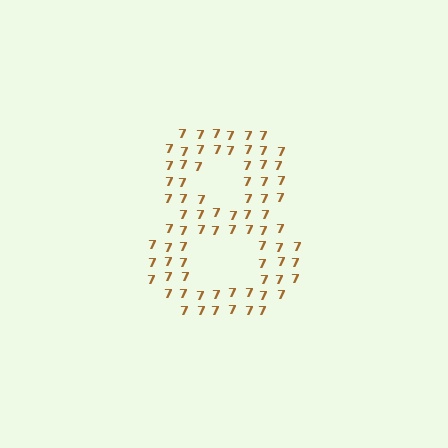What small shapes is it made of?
It is made of small digit 7's.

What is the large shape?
The large shape is the digit 8.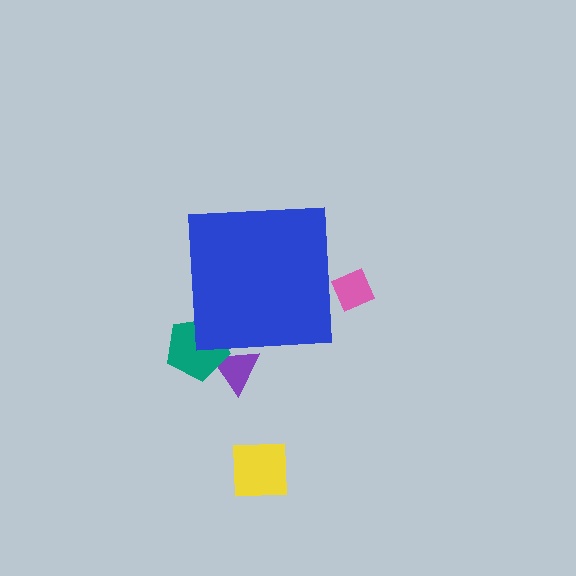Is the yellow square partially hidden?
No, the yellow square is fully visible.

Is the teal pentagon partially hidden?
Yes, the teal pentagon is partially hidden behind the blue square.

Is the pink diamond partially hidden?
Yes, the pink diamond is partially hidden behind the blue square.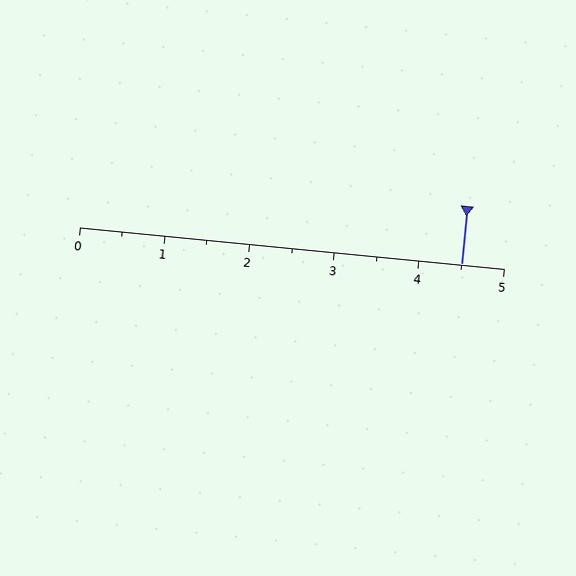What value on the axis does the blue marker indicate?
The marker indicates approximately 4.5.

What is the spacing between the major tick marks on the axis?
The major ticks are spaced 1 apart.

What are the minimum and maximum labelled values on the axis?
The axis runs from 0 to 5.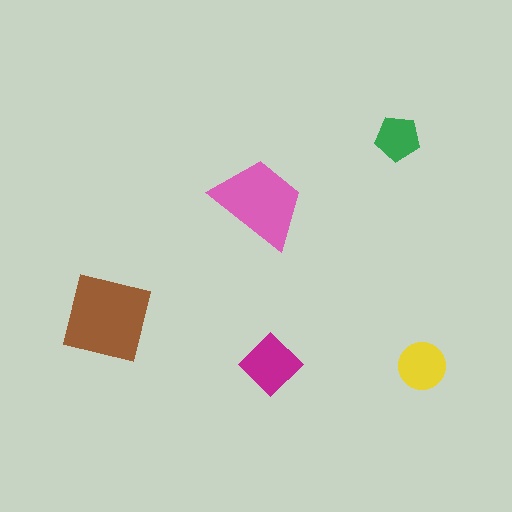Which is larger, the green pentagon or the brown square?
The brown square.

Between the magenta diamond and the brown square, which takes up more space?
The brown square.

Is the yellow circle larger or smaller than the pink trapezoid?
Smaller.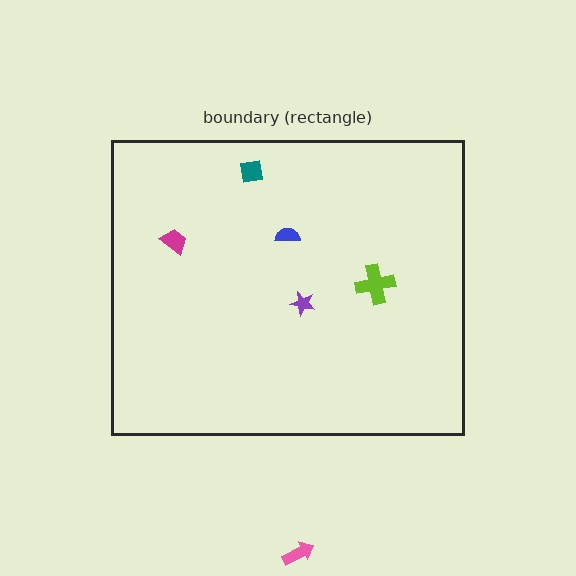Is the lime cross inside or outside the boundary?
Inside.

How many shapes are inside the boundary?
5 inside, 1 outside.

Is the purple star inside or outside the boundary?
Inside.